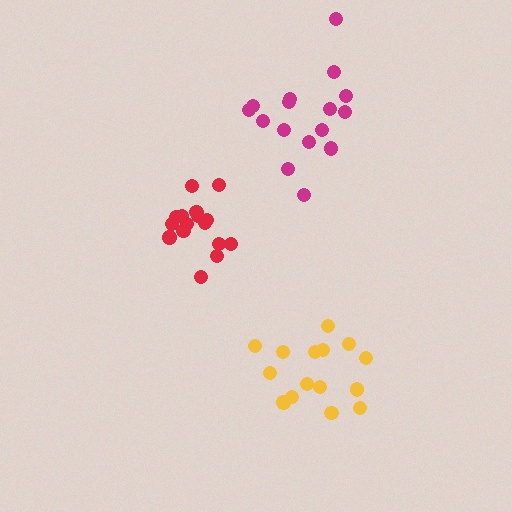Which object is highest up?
The magenta cluster is topmost.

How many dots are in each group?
Group 1: 16 dots, Group 2: 15 dots, Group 3: 16 dots (47 total).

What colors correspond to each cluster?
The clusters are colored: red, yellow, magenta.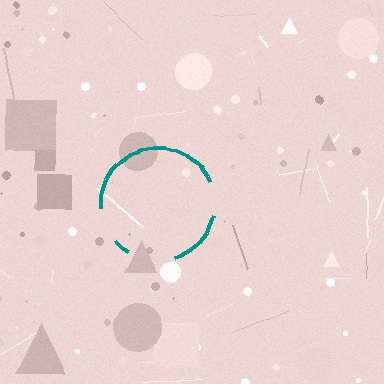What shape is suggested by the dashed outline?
The dashed outline suggests a circle.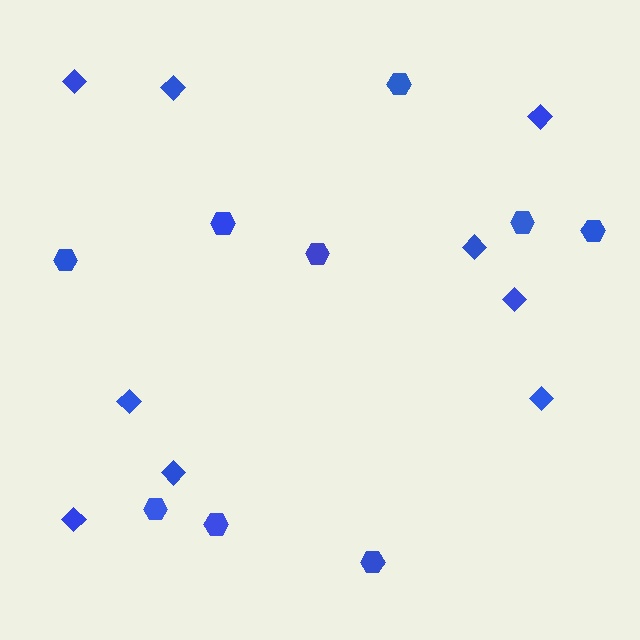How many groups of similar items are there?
There are 2 groups: one group of hexagons (9) and one group of diamonds (9).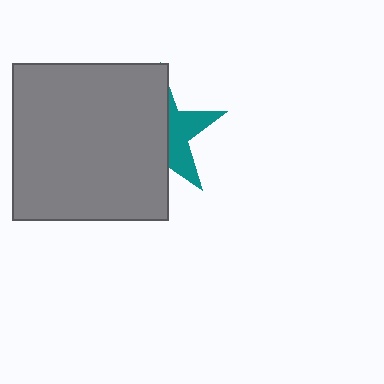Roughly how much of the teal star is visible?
A small part of it is visible (roughly 37%).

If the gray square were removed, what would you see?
You would see the complete teal star.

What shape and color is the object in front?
The object in front is a gray square.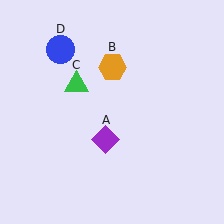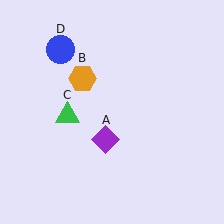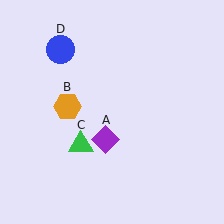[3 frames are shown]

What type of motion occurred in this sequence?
The orange hexagon (object B), green triangle (object C) rotated counterclockwise around the center of the scene.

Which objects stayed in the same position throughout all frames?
Purple diamond (object A) and blue circle (object D) remained stationary.